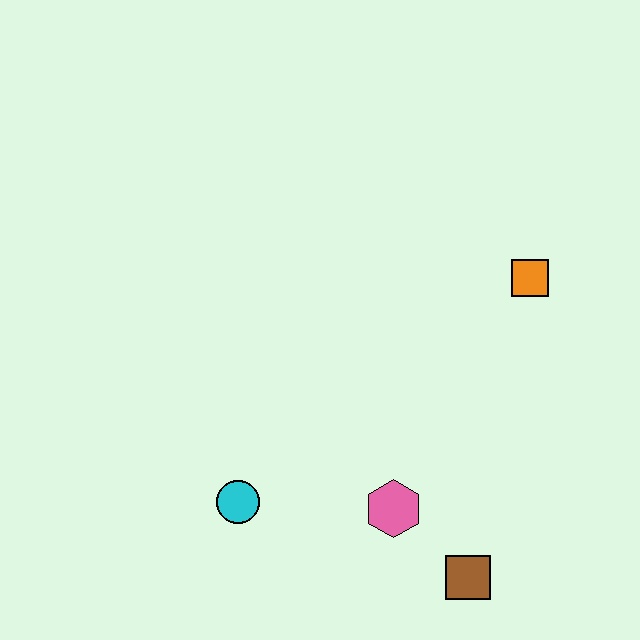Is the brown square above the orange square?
No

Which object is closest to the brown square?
The pink hexagon is closest to the brown square.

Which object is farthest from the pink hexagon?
The orange square is farthest from the pink hexagon.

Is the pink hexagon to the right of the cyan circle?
Yes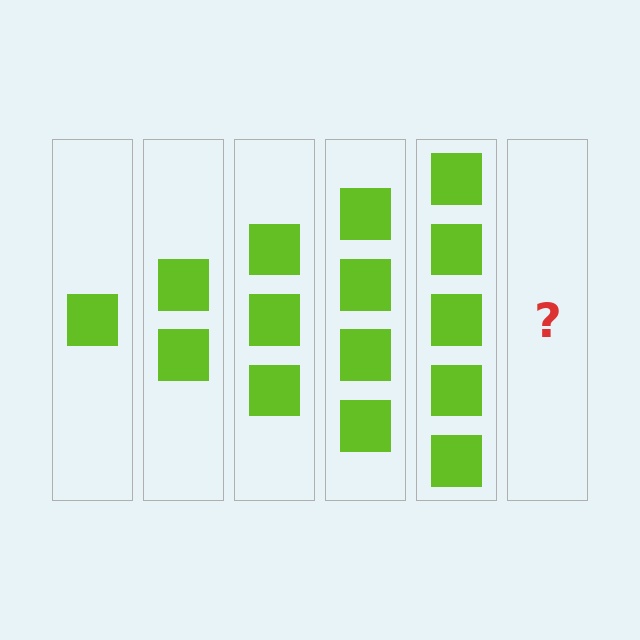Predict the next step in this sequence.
The next step is 6 squares.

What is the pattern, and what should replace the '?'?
The pattern is that each step adds one more square. The '?' should be 6 squares.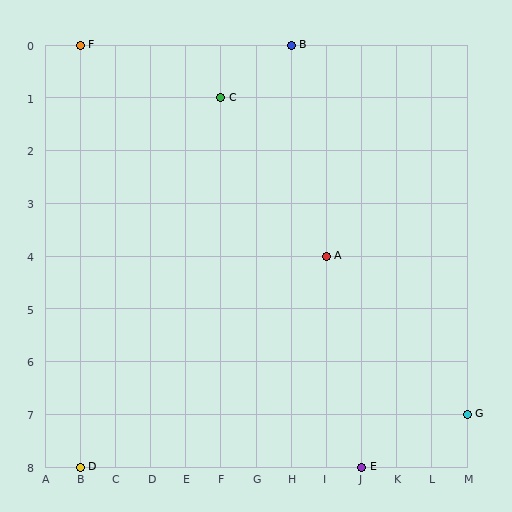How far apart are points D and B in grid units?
Points D and B are 6 columns and 8 rows apart (about 10.0 grid units diagonally).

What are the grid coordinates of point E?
Point E is at grid coordinates (J, 8).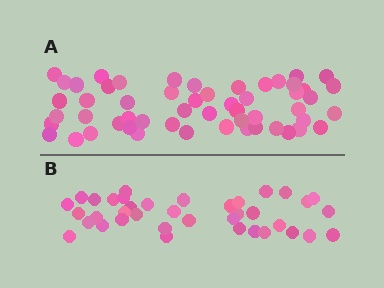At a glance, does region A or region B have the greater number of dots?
Region A (the top region) has more dots.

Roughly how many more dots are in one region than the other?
Region A has approximately 15 more dots than region B.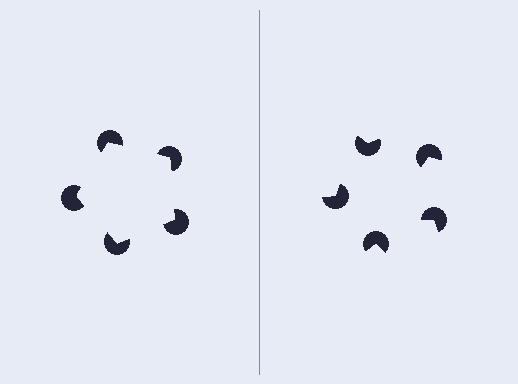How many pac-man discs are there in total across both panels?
10 — 5 on each side.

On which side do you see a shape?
An illusory pentagon appears on the left side. On the right side the wedge cuts are rotated, so no coherent shape forms.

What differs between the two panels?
The pac-man discs are positioned identically on both sides; only the wedge orientations differ. On the left they align to a pentagon; on the right they are misaligned.